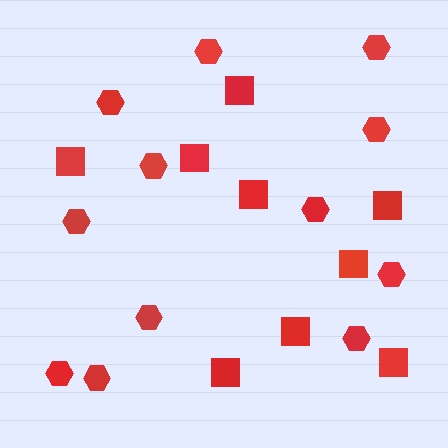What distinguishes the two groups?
There are 2 groups: one group of hexagons (12) and one group of squares (9).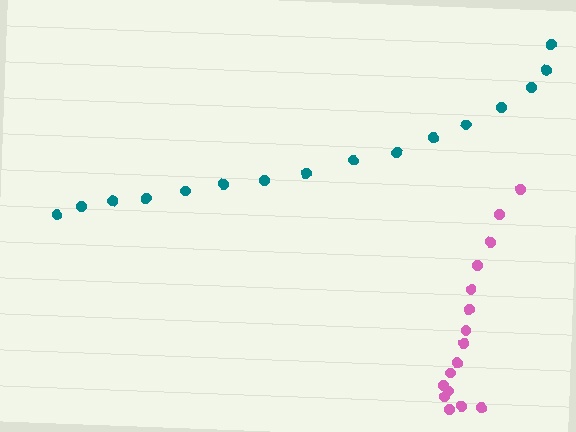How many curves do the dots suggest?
There are 2 distinct paths.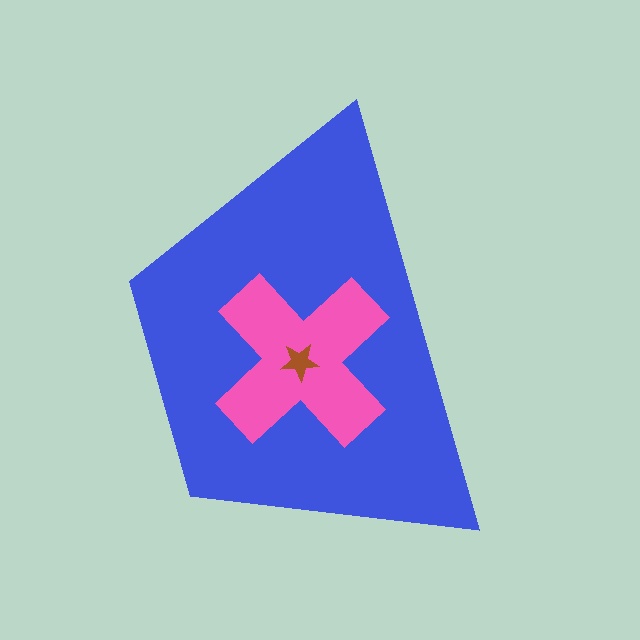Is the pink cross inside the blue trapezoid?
Yes.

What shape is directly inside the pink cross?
The brown star.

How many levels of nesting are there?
3.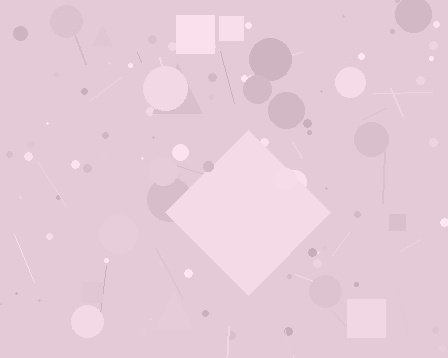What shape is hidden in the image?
A diamond is hidden in the image.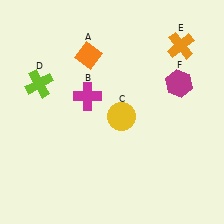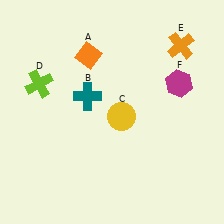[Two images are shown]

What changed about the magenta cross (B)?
In Image 1, B is magenta. In Image 2, it changed to teal.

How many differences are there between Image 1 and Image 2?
There is 1 difference between the two images.